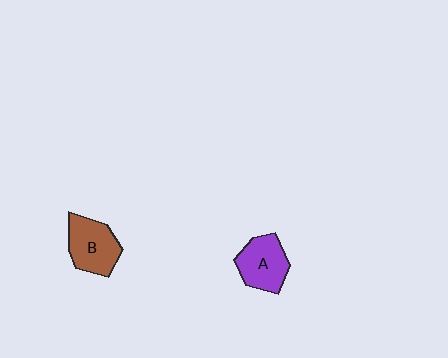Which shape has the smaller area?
Shape A (purple).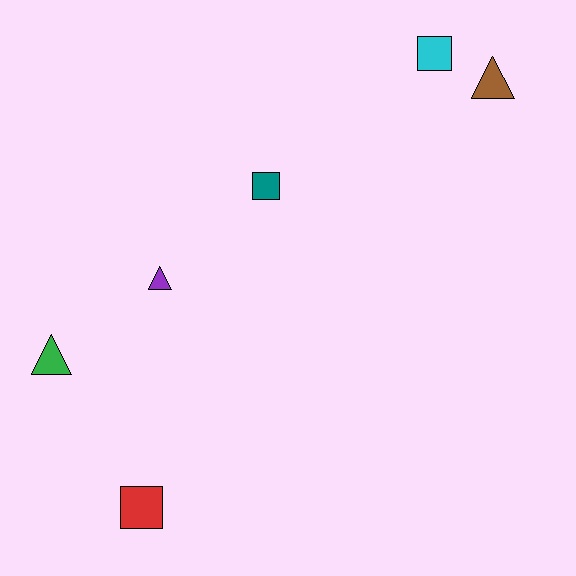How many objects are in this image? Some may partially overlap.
There are 6 objects.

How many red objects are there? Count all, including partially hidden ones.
There is 1 red object.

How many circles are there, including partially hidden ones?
There are no circles.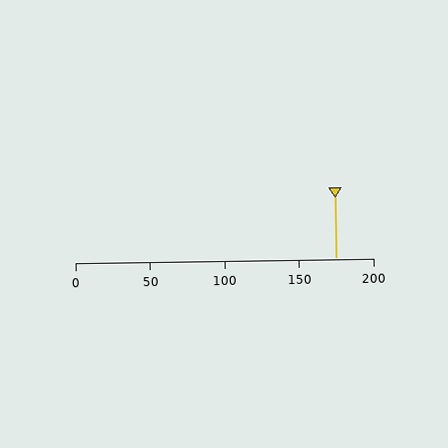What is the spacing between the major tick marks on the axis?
The major ticks are spaced 50 apart.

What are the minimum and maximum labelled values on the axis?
The axis runs from 0 to 200.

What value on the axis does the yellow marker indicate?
The marker indicates approximately 175.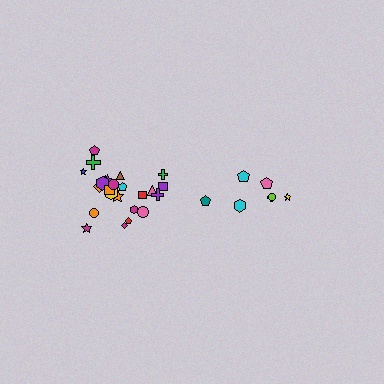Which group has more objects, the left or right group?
The left group.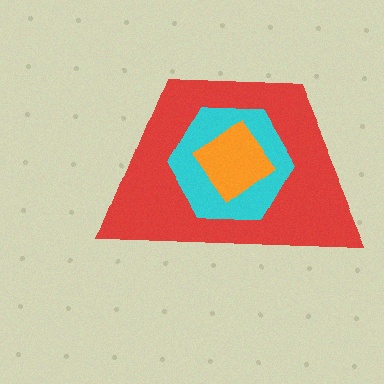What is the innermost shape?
The orange diamond.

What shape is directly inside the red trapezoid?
The cyan hexagon.